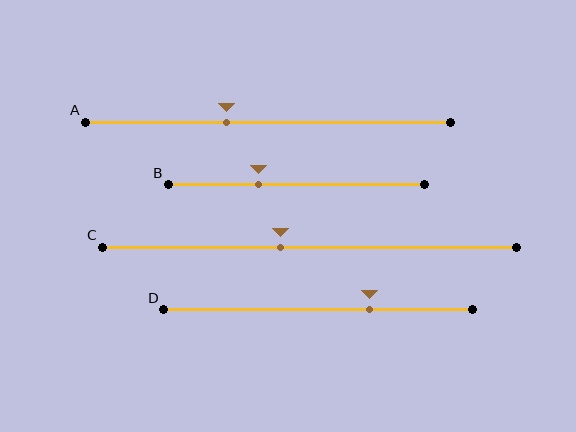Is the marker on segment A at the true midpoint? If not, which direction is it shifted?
No, the marker on segment A is shifted to the left by about 11% of the segment length.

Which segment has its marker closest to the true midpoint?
Segment C has its marker closest to the true midpoint.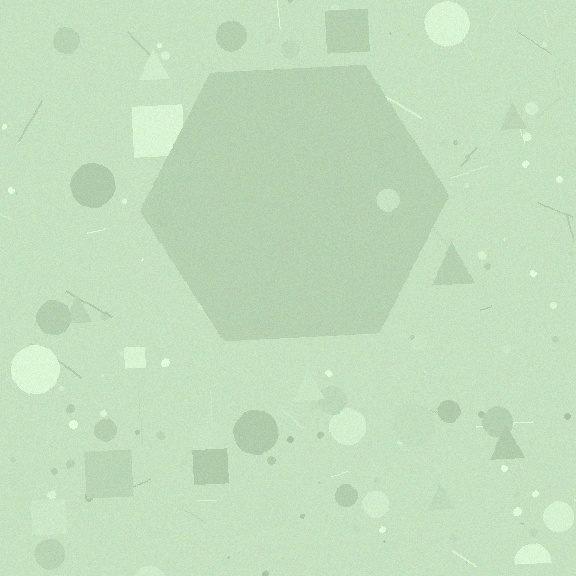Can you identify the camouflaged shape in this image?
The camouflaged shape is a hexagon.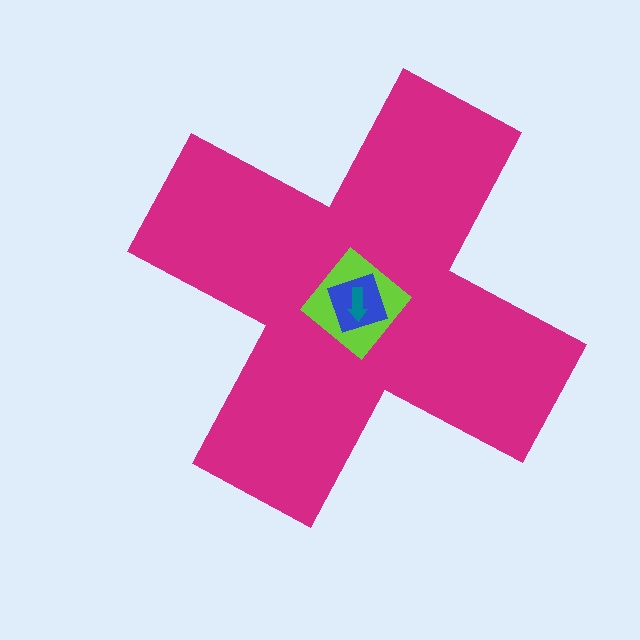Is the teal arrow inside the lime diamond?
Yes.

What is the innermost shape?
The teal arrow.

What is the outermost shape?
The magenta cross.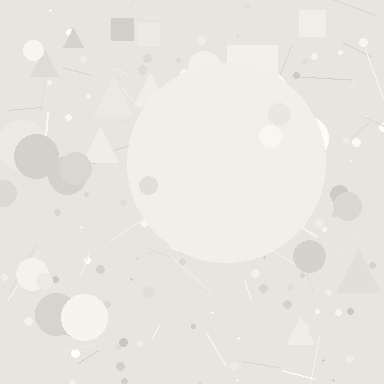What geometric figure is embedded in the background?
A circle is embedded in the background.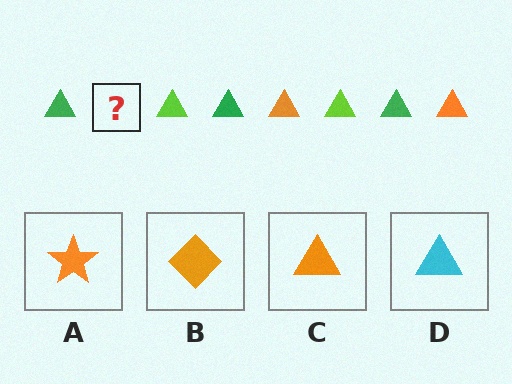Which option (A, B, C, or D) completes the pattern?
C.